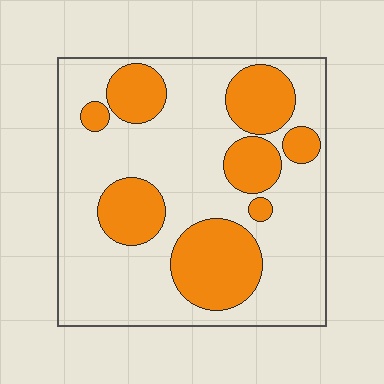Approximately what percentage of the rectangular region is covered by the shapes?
Approximately 30%.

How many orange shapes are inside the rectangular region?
8.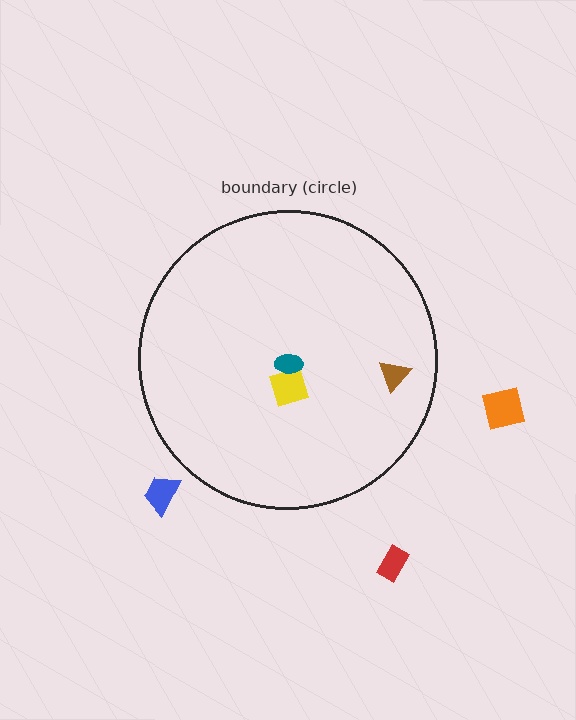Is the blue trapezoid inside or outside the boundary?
Outside.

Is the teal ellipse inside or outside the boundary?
Inside.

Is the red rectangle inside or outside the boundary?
Outside.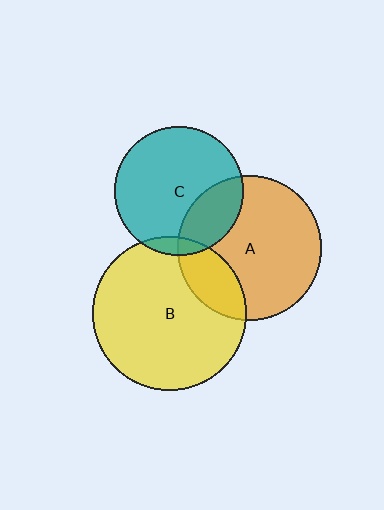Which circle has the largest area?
Circle B (yellow).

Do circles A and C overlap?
Yes.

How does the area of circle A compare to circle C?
Approximately 1.3 times.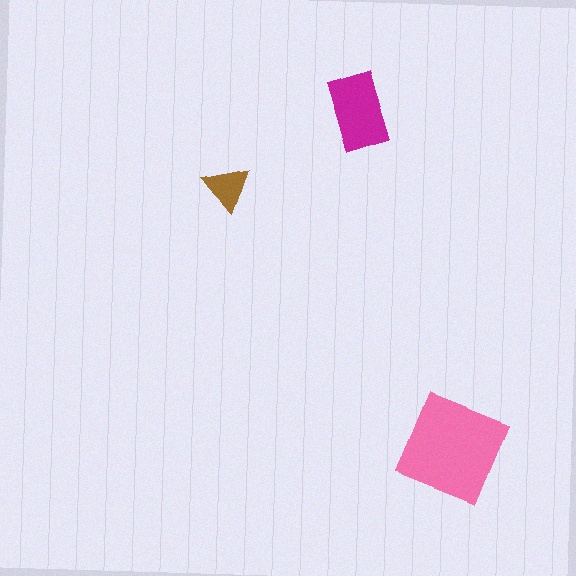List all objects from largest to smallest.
The pink square, the magenta rectangle, the brown triangle.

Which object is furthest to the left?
The brown triangle is leftmost.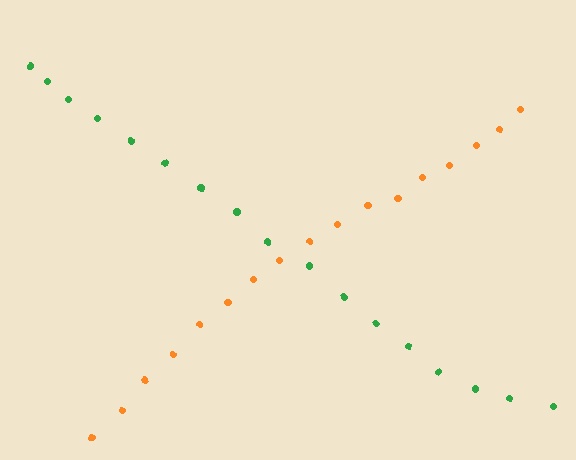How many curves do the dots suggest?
There are 2 distinct paths.